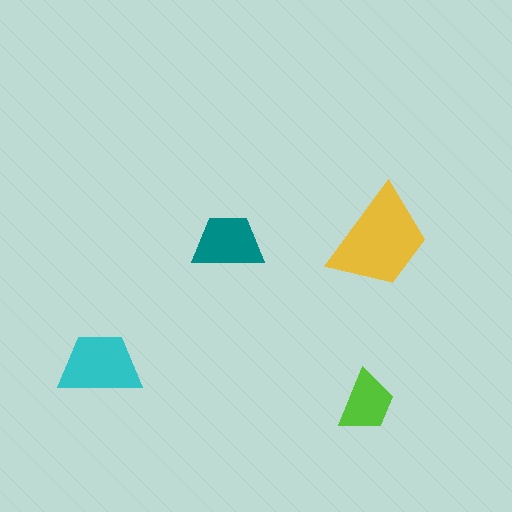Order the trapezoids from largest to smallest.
the yellow one, the cyan one, the teal one, the lime one.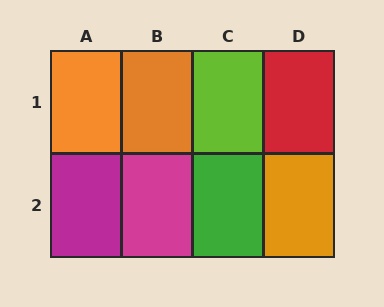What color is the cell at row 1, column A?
Orange.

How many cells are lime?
1 cell is lime.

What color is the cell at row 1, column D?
Red.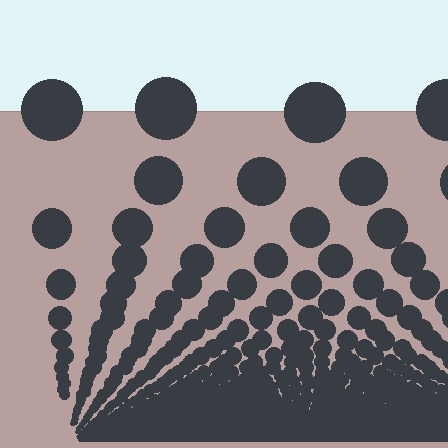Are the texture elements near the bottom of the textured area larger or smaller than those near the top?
Smaller. The gradient is inverted — elements near the bottom are smaller and denser.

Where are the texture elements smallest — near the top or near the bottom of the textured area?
Near the bottom.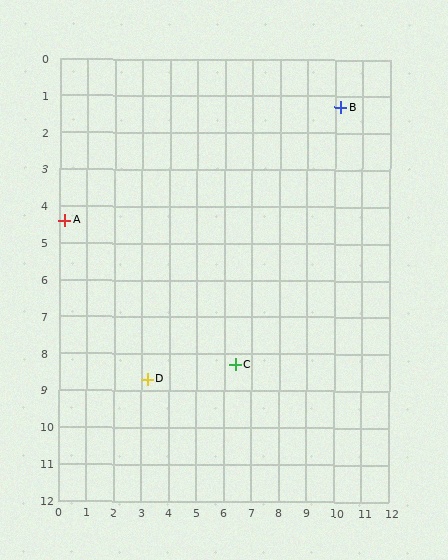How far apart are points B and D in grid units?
Points B and D are about 10.2 grid units apart.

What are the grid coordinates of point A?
Point A is at approximately (0.2, 4.4).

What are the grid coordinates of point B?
Point B is at approximately (10.2, 1.3).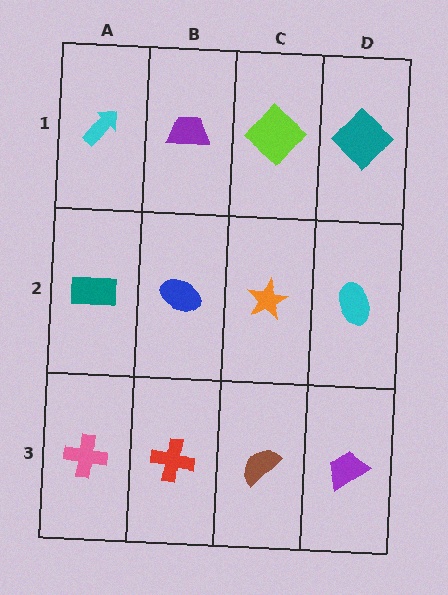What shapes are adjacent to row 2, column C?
A lime diamond (row 1, column C), a brown semicircle (row 3, column C), a blue ellipse (row 2, column B), a cyan ellipse (row 2, column D).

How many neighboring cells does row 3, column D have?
2.